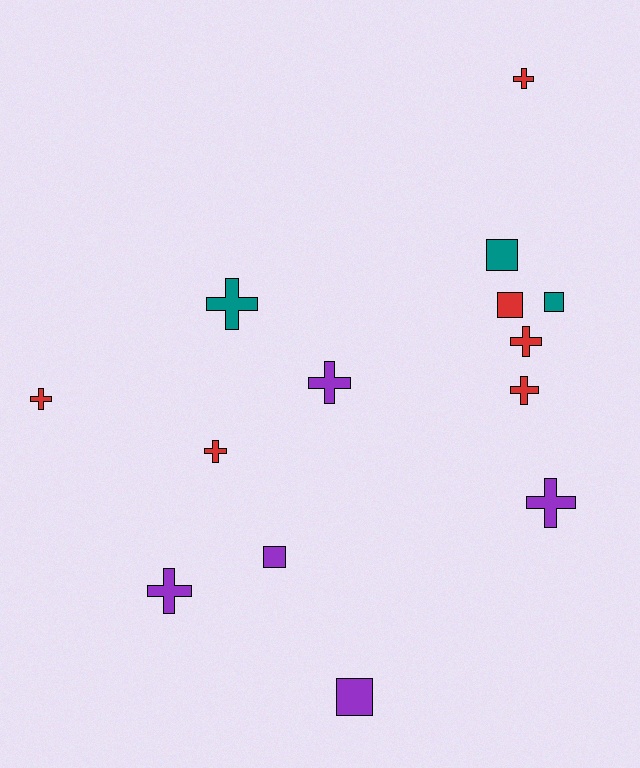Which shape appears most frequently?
Cross, with 9 objects.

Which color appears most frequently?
Red, with 6 objects.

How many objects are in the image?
There are 14 objects.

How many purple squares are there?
There are 2 purple squares.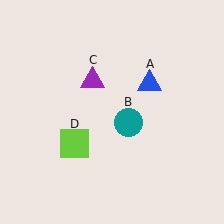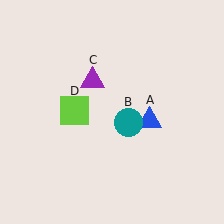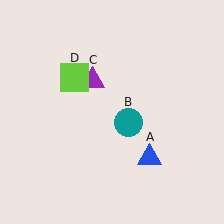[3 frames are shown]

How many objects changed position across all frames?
2 objects changed position: blue triangle (object A), lime square (object D).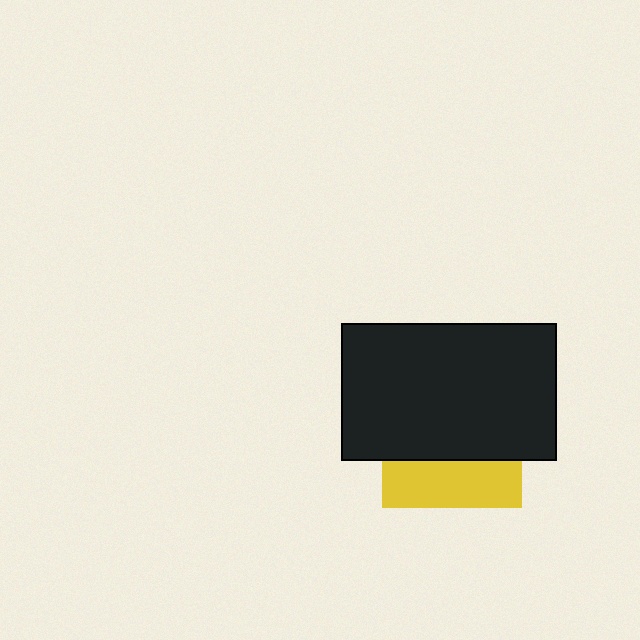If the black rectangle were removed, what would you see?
You would see the complete yellow square.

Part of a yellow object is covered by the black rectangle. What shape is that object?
It is a square.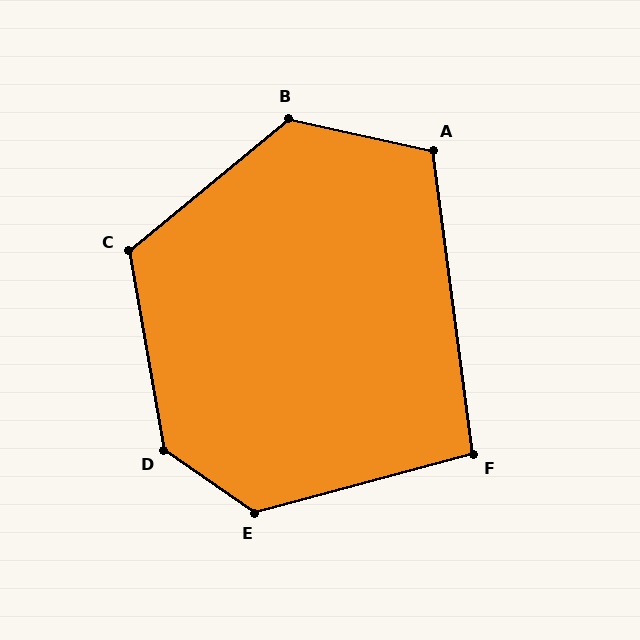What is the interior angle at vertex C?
Approximately 119 degrees (obtuse).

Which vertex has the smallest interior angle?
F, at approximately 98 degrees.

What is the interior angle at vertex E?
Approximately 131 degrees (obtuse).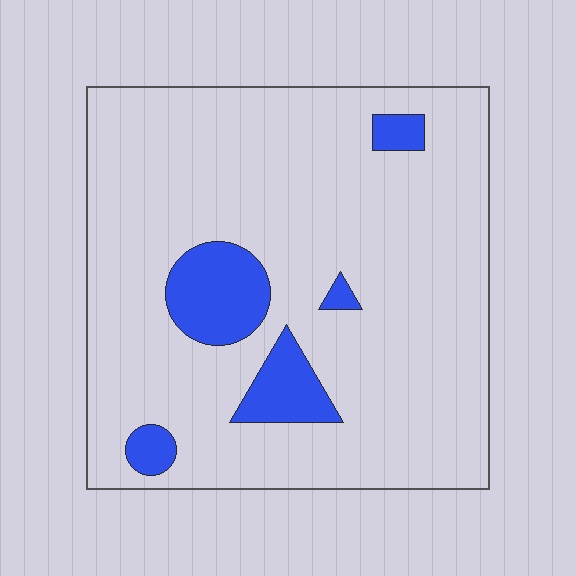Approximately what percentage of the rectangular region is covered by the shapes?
Approximately 10%.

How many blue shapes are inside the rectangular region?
5.